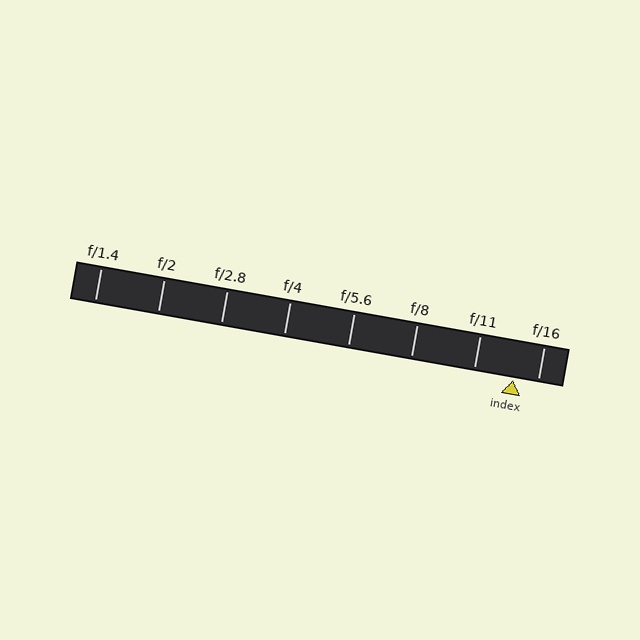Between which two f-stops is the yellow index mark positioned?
The index mark is between f/11 and f/16.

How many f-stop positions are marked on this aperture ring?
There are 8 f-stop positions marked.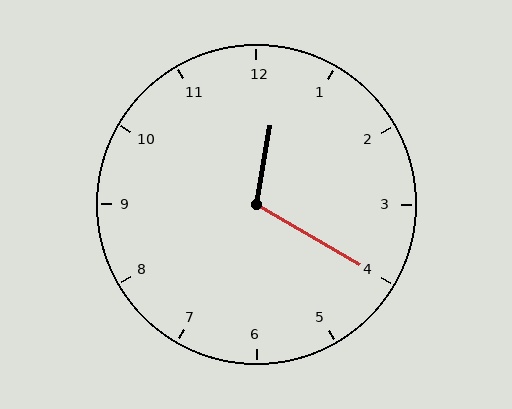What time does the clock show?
12:20.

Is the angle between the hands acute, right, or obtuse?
It is obtuse.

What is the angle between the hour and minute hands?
Approximately 110 degrees.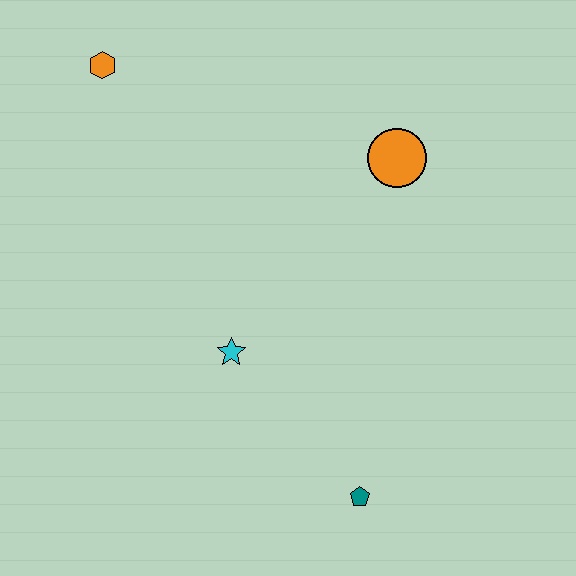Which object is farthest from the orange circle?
The teal pentagon is farthest from the orange circle.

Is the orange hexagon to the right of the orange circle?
No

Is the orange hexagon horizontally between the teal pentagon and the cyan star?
No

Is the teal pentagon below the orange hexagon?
Yes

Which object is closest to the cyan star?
The teal pentagon is closest to the cyan star.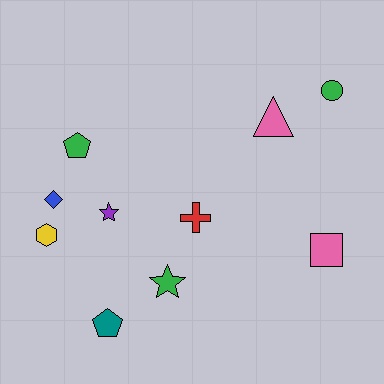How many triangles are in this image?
There is 1 triangle.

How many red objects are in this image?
There is 1 red object.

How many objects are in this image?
There are 10 objects.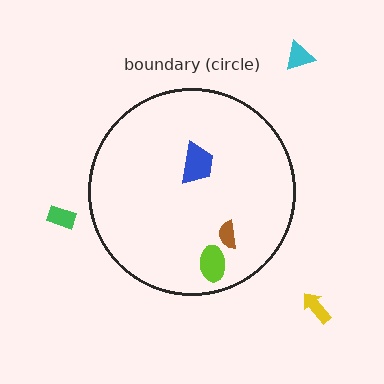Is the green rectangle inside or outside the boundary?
Outside.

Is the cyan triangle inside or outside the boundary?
Outside.